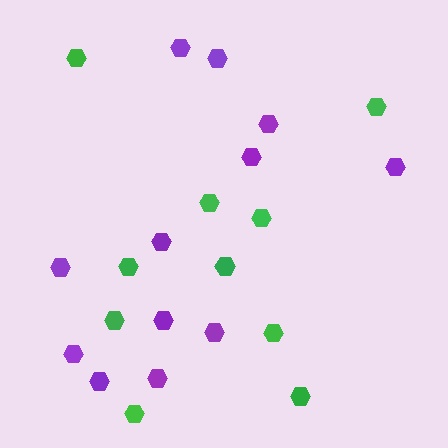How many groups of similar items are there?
There are 2 groups: one group of purple hexagons (12) and one group of green hexagons (10).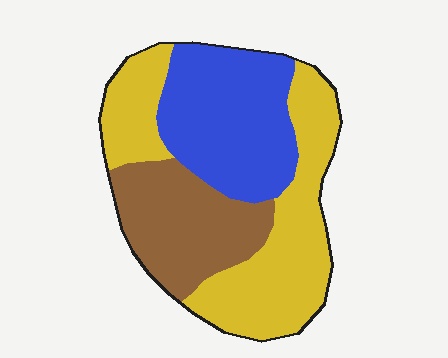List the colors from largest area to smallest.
From largest to smallest: yellow, blue, brown.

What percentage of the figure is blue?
Blue covers 32% of the figure.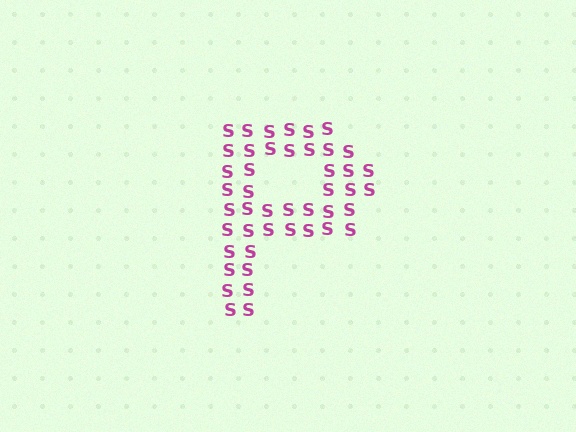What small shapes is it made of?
It is made of small letter S's.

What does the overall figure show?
The overall figure shows the letter P.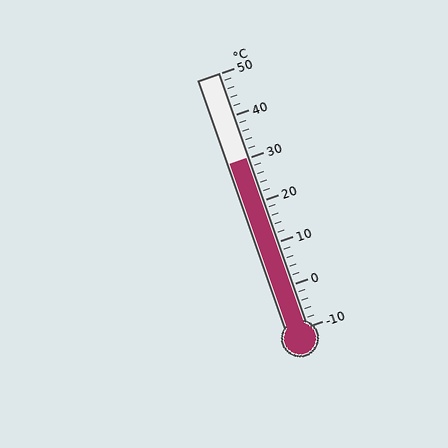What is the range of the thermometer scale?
The thermometer scale ranges from -10°C to 50°C.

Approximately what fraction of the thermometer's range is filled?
The thermometer is filled to approximately 65% of its range.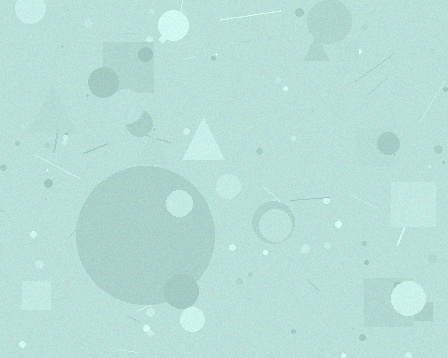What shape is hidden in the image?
A circle is hidden in the image.